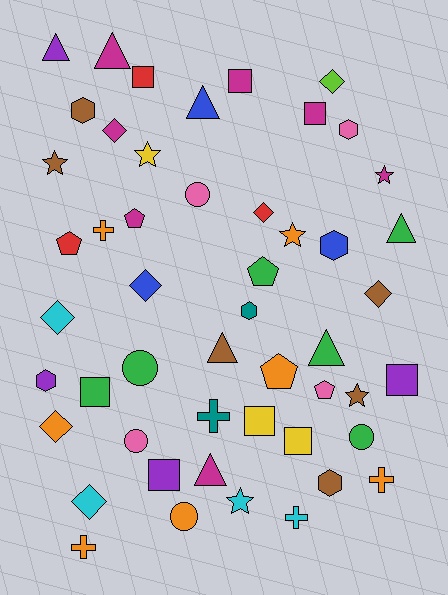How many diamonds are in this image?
There are 8 diamonds.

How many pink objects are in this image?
There are 4 pink objects.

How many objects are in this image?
There are 50 objects.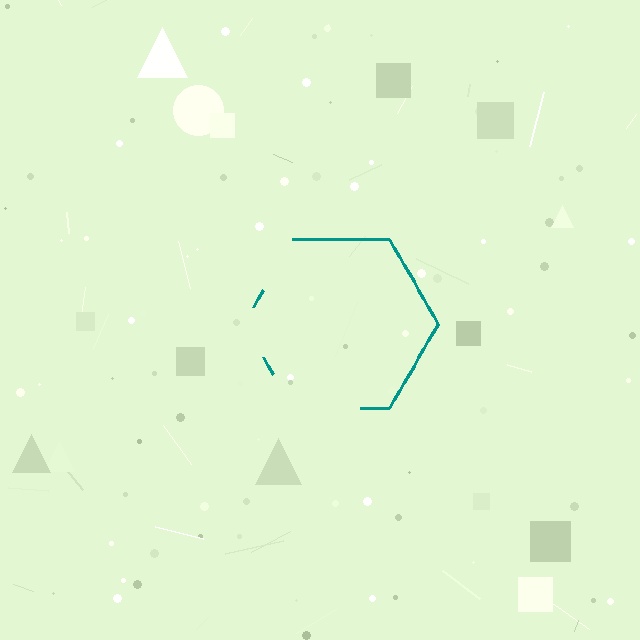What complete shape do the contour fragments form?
The contour fragments form a hexagon.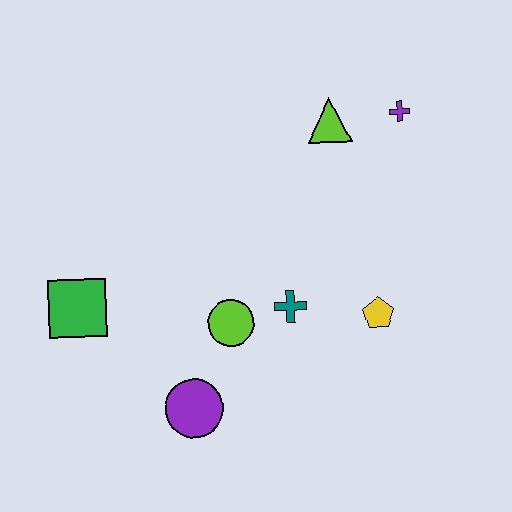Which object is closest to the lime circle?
The teal cross is closest to the lime circle.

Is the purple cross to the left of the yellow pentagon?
No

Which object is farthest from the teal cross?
The purple cross is farthest from the teal cross.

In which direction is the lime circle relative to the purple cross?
The lime circle is below the purple cross.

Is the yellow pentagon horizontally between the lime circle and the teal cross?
No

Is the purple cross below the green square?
No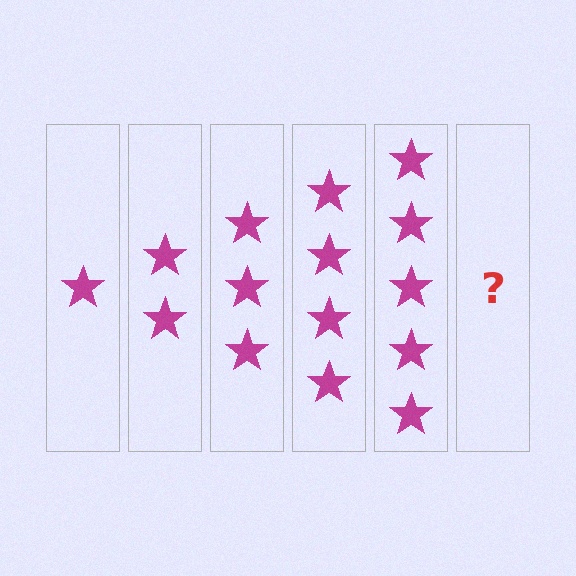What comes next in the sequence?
The next element should be 6 stars.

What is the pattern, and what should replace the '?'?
The pattern is that each step adds one more star. The '?' should be 6 stars.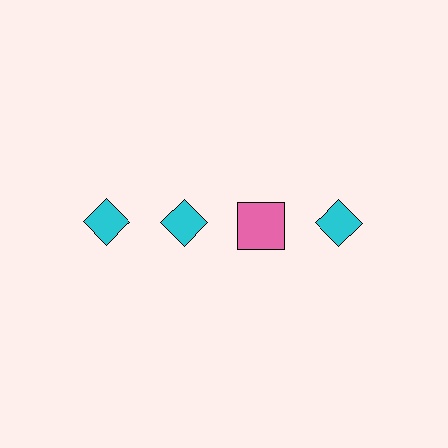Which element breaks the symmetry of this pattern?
The pink square in the top row, center column breaks the symmetry. All other shapes are cyan diamonds.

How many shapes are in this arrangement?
There are 4 shapes arranged in a grid pattern.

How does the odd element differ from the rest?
It differs in both color (pink instead of cyan) and shape (square instead of diamond).